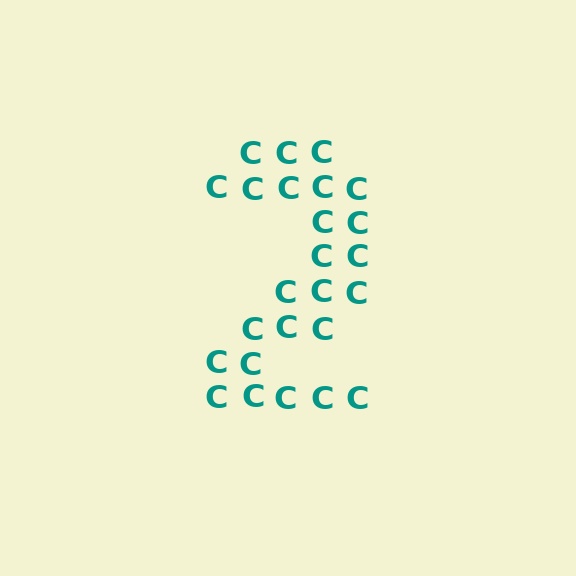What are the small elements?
The small elements are letter C's.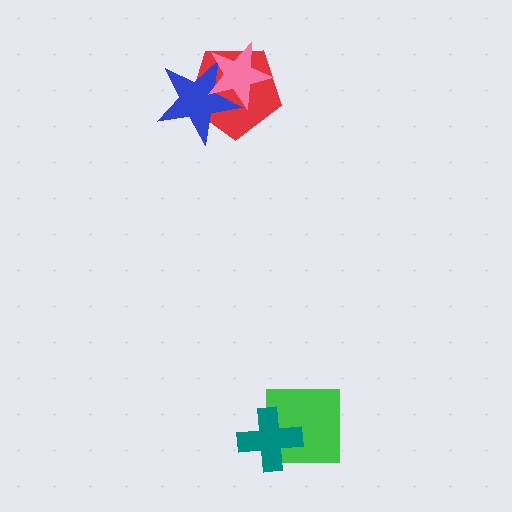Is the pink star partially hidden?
No, no other shape covers it.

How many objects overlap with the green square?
1 object overlaps with the green square.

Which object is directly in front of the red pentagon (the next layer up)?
The blue star is directly in front of the red pentagon.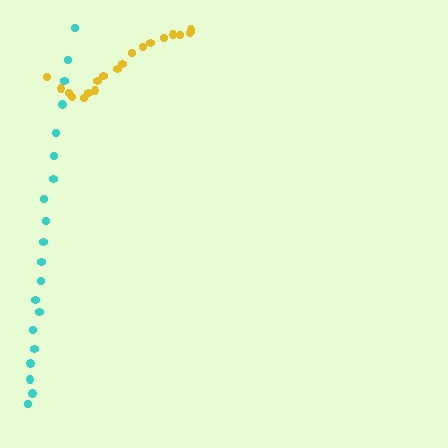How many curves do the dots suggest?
There are 2 distinct paths.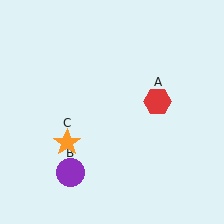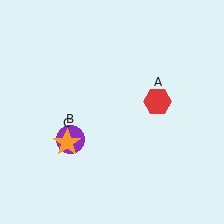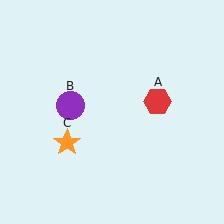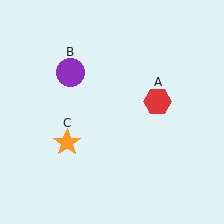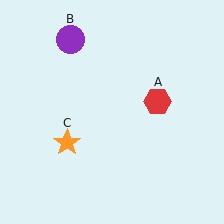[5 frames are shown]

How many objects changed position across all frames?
1 object changed position: purple circle (object B).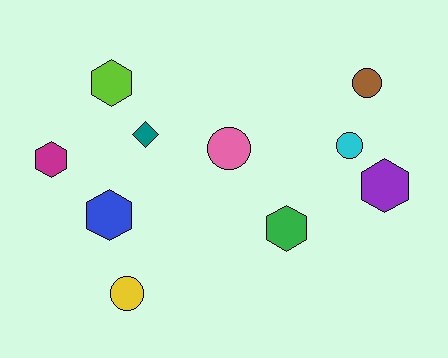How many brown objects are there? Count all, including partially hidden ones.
There is 1 brown object.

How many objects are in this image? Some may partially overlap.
There are 10 objects.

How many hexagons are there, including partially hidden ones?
There are 5 hexagons.